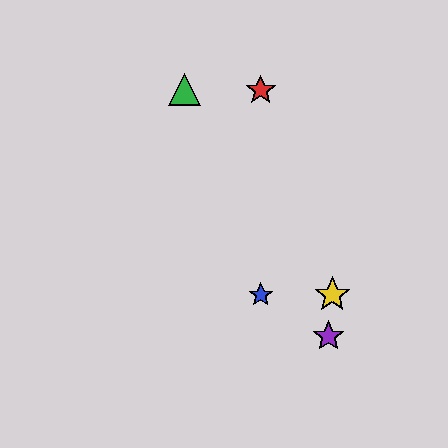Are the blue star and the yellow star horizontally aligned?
Yes, both are at y≈295.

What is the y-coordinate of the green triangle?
The green triangle is at y≈89.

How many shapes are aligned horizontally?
2 shapes (the blue star, the yellow star) are aligned horizontally.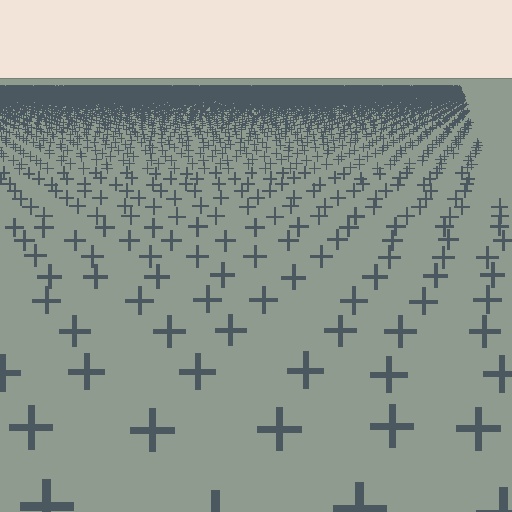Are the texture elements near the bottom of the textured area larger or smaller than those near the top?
Larger. Near the bottom, elements are closer to the viewer and appear at a bigger on-screen size.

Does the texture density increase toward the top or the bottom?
Density increases toward the top.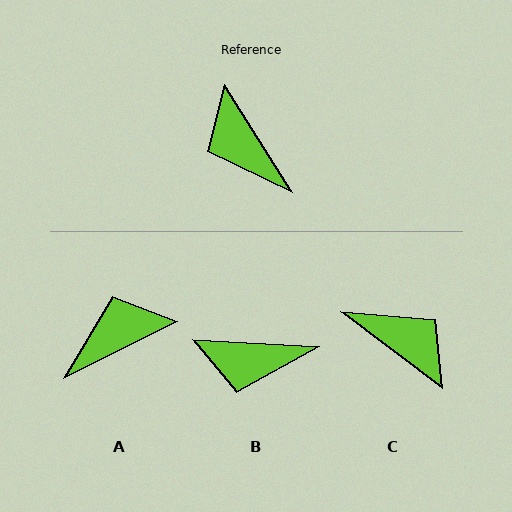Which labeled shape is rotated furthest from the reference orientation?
C, about 159 degrees away.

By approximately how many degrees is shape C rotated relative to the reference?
Approximately 159 degrees clockwise.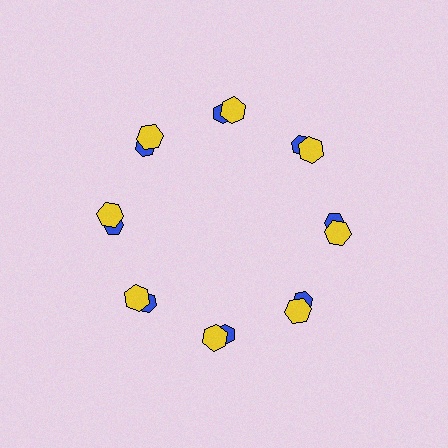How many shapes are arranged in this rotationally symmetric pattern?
There are 16 shapes, arranged in 8 groups of 2.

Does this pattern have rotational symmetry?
Yes, this pattern has 8-fold rotational symmetry. It looks the same after rotating 45 degrees around the center.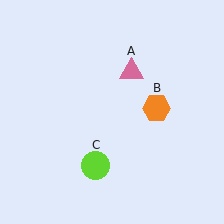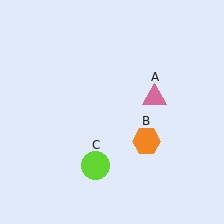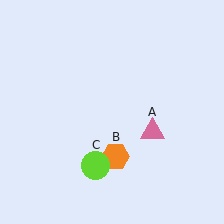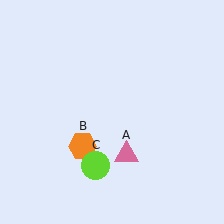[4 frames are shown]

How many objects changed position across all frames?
2 objects changed position: pink triangle (object A), orange hexagon (object B).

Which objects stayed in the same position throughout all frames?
Lime circle (object C) remained stationary.